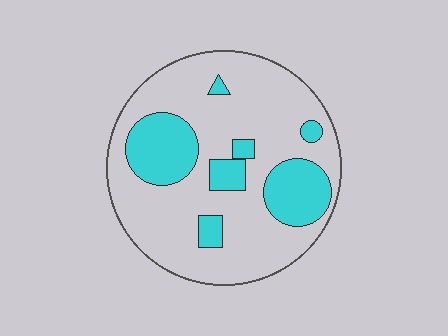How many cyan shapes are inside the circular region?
7.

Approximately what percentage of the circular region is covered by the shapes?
Approximately 25%.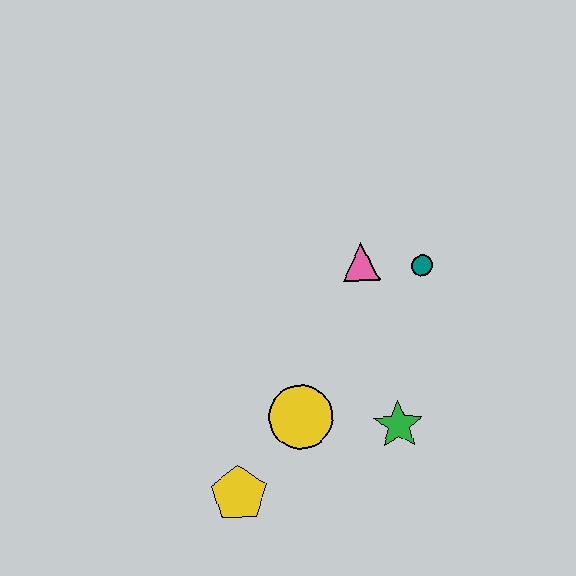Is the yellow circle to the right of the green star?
No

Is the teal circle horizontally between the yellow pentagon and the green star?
No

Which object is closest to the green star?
The yellow circle is closest to the green star.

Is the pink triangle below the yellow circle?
No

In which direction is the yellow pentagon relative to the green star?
The yellow pentagon is to the left of the green star.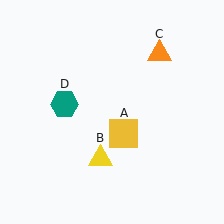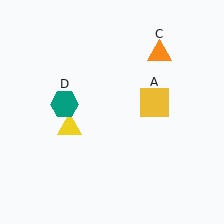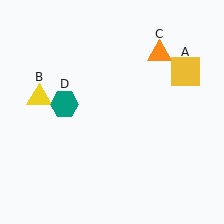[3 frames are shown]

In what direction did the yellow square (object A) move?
The yellow square (object A) moved up and to the right.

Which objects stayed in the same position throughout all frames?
Orange triangle (object C) and teal hexagon (object D) remained stationary.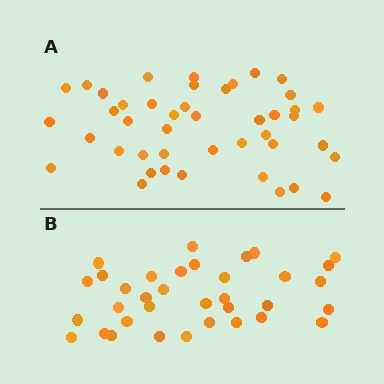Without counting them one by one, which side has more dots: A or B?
Region A (the top region) has more dots.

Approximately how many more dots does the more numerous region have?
Region A has roughly 8 or so more dots than region B.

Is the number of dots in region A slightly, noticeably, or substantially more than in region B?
Region A has noticeably more, but not dramatically so. The ratio is roughly 1.3 to 1.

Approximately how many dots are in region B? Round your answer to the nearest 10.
About 40 dots. (The exact count is 35, which rounds to 40.)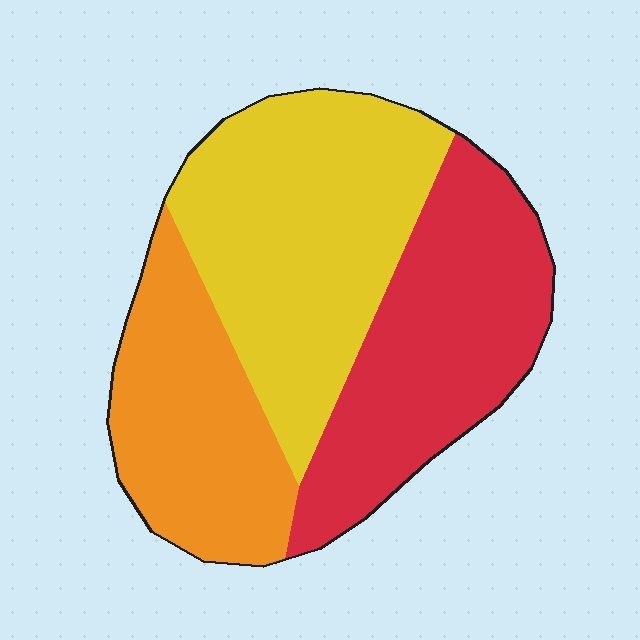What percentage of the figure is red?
Red takes up about one third (1/3) of the figure.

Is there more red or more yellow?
Yellow.